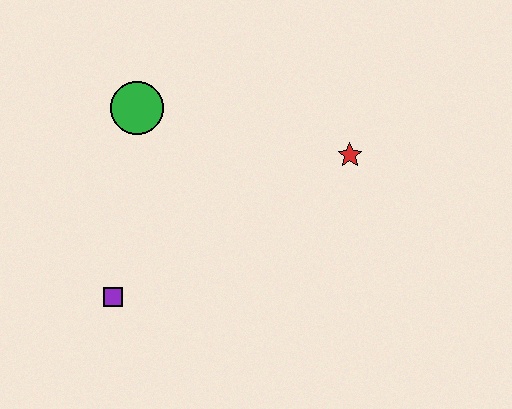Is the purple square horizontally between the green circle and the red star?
No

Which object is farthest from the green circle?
The red star is farthest from the green circle.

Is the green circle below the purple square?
No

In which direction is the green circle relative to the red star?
The green circle is to the left of the red star.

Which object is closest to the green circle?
The purple square is closest to the green circle.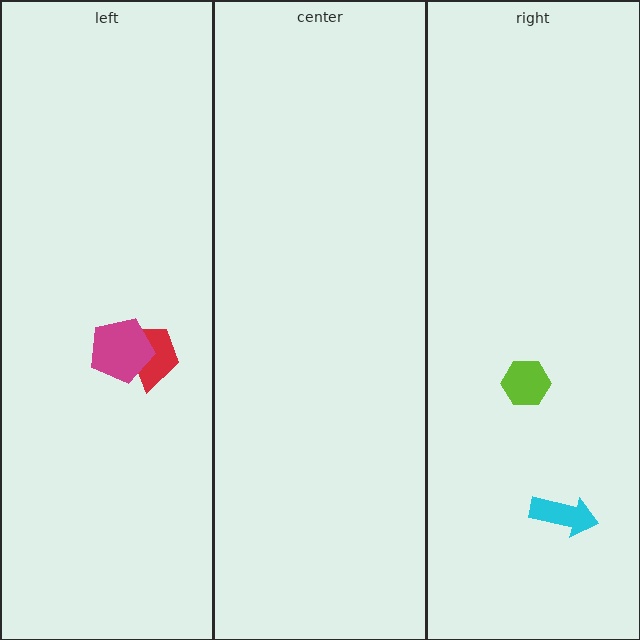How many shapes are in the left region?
2.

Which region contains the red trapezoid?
The left region.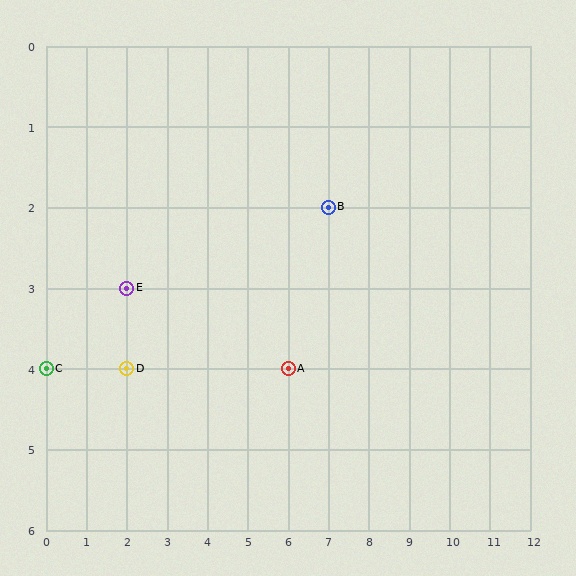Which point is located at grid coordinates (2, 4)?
Point D is at (2, 4).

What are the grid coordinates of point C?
Point C is at grid coordinates (0, 4).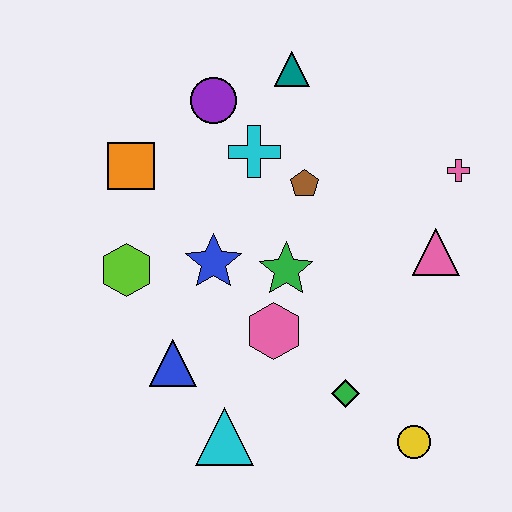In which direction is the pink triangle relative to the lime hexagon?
The pink triangle is to the right of the lime hexagon.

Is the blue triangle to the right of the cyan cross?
No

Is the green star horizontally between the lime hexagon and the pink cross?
Yes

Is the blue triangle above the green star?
No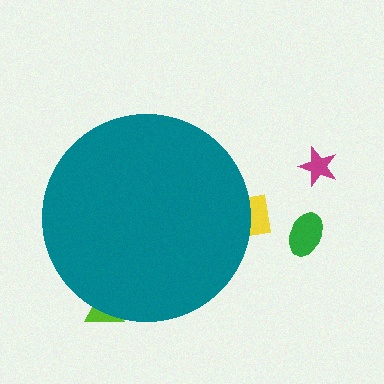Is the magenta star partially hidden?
No, the magenta star is fully visible.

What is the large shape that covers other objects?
A teal circle.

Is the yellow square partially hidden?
Yes, the yellow square is partially hidden behind the teal circle.